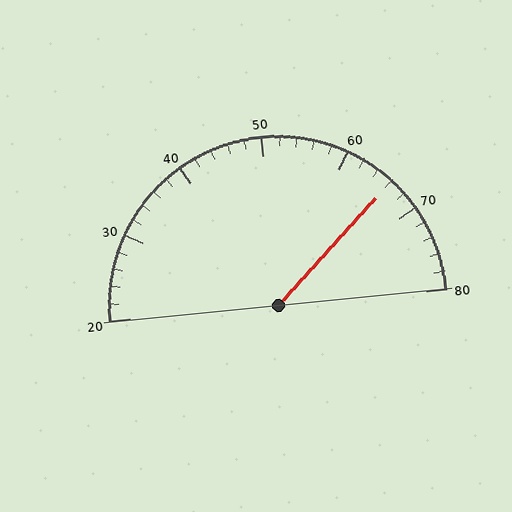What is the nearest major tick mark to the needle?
The nearest major tick mark is 70.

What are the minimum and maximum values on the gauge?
The gauge ranges from 20 to 80.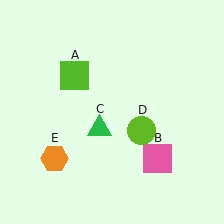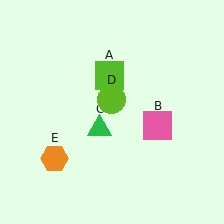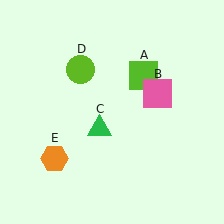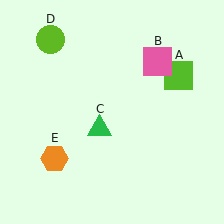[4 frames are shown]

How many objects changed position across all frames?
3 objects changed position: lime square (object A), pink square (object B), lime circle (object D).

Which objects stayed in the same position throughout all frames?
Green triangle (object C) and orange hexagon (object E) remained stationary.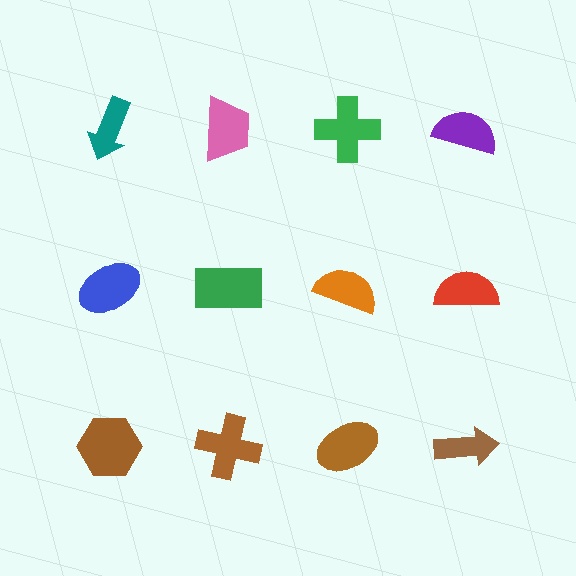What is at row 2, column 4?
A red semicircle.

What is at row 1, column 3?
A green cross.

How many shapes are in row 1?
4 shapes.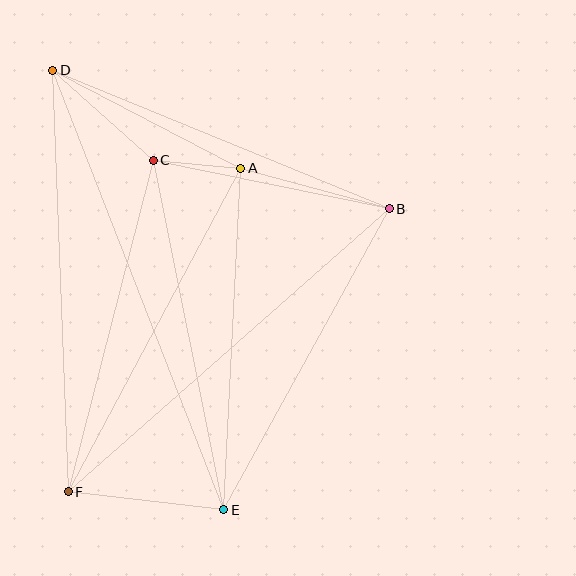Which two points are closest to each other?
Points A and C are closest to each other.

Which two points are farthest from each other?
Points D and E are farthest from each other.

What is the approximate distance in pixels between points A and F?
The distance between A and F is approximately 366 pixels.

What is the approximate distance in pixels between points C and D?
The distance between C and D is approximately 135 pixels.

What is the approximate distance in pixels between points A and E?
The distance between A and E is approximately 342 pixels.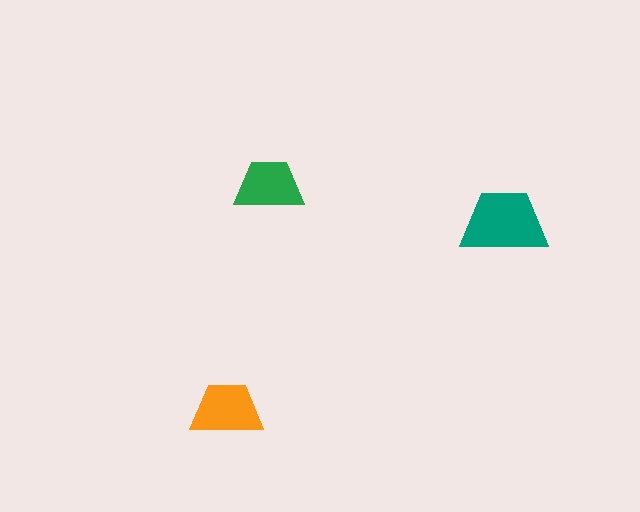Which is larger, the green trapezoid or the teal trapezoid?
The teal one.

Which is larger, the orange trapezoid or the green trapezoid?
The orange one.